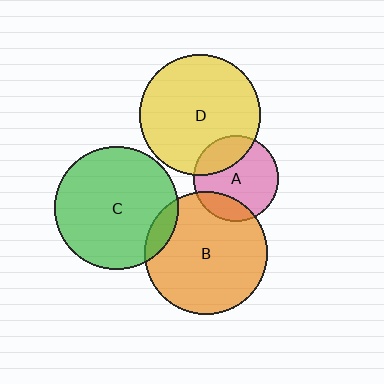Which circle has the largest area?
Circle C (green).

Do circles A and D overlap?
Yes.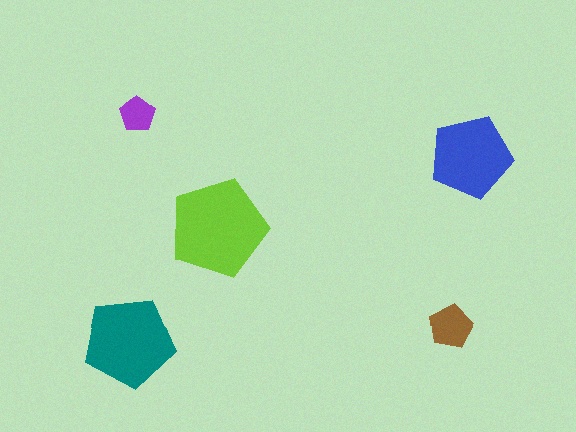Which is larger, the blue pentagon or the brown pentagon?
The blue one.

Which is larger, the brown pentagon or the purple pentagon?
The brown one.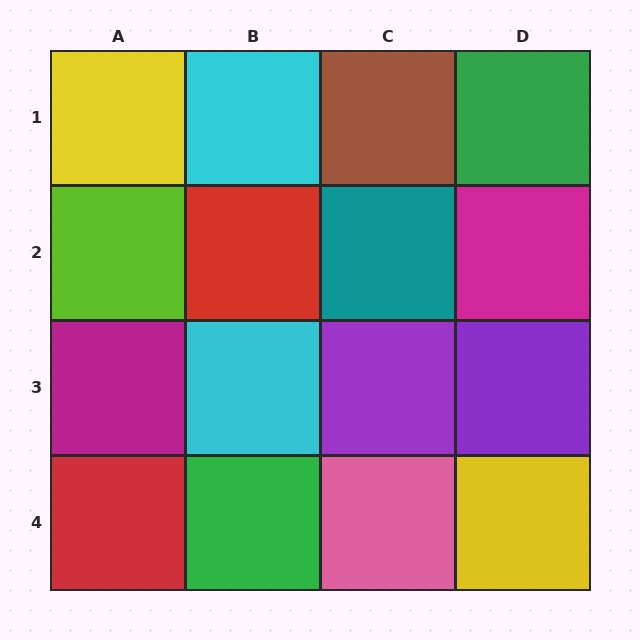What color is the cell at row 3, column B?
Cyan.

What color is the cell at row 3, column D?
Purple.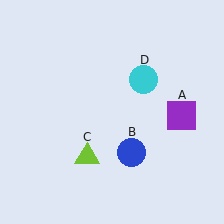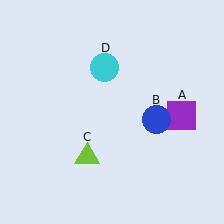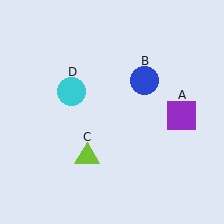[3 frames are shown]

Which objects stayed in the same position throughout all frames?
Purple square (object A) and lime triangle (object C) remained stationary.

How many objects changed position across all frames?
2 objects changed position: blue circle (object B), cyan circle (object D).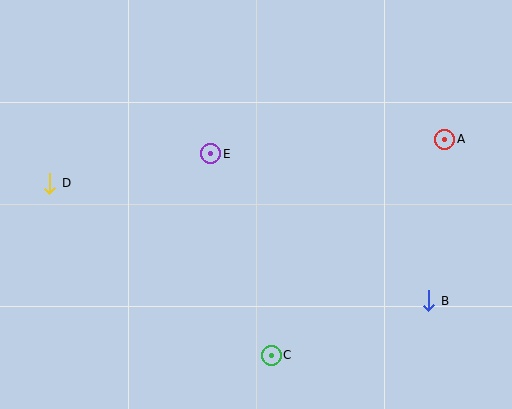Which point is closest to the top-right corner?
Point A is closest to the top-right corner.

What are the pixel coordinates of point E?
Point E is at (211, 154).